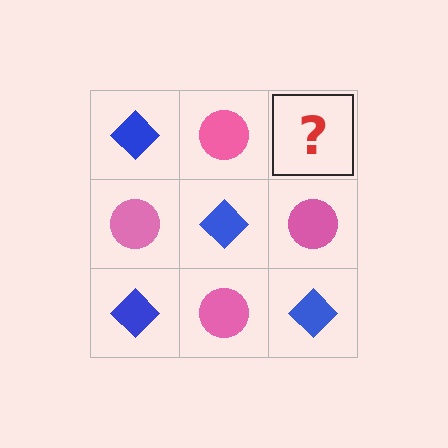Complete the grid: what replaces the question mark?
The question mark should be replaced with a blue diamond.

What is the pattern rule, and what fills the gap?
The rule is that it alternates blue diamond and pink circle in a checkerboard pattern. The gap should be filled with a blue diamond.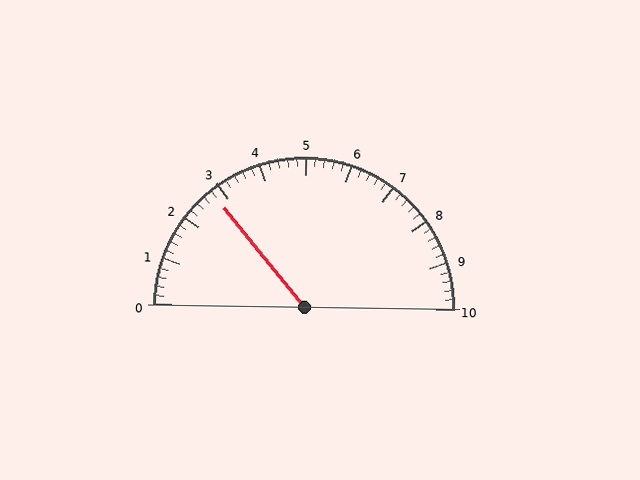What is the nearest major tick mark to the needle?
The nearest major tick mark is 3.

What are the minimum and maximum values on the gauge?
The gauge ranges from 0 to 10.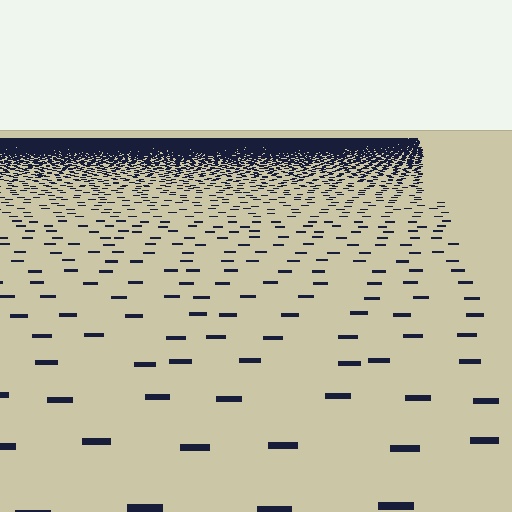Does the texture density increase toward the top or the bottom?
Density increases toward the top.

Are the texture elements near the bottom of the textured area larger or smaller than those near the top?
Larger. Near the bottom, elements are closer to the viewer and appear at a bigger on-screen size.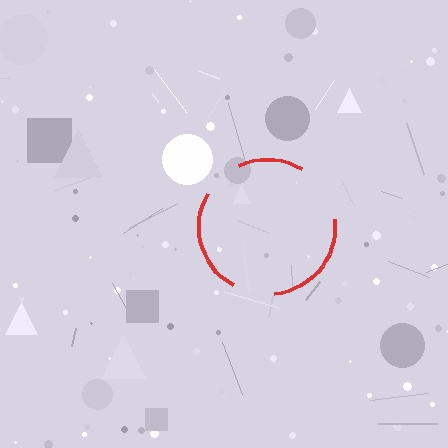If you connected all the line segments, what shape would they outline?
They would outline a circle.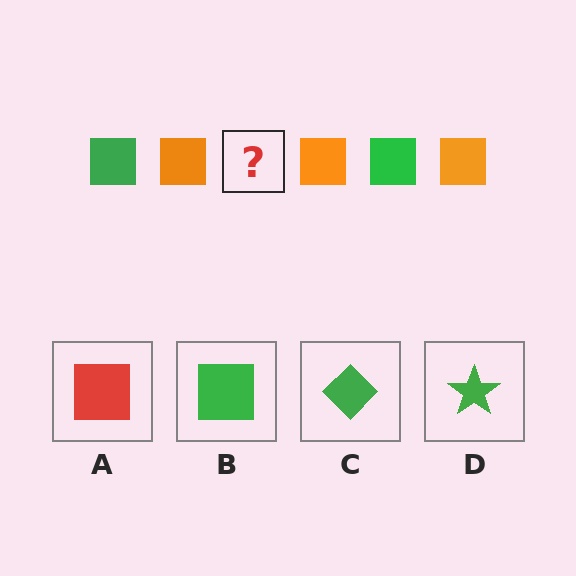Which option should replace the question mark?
Option B.